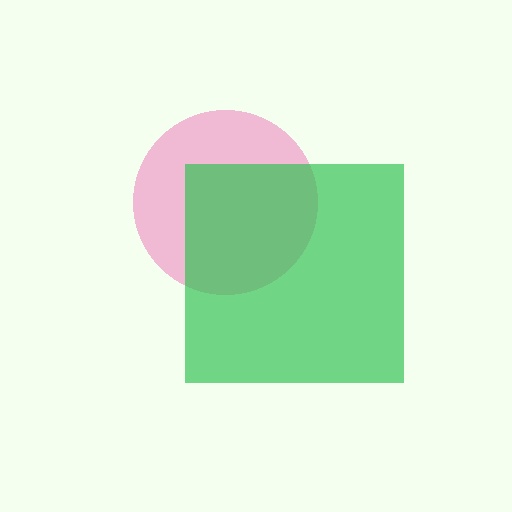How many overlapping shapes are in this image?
There are 2 overlapping shapes in the image.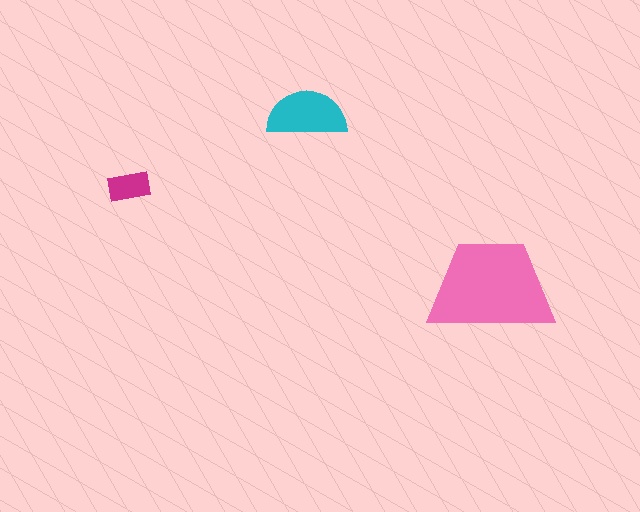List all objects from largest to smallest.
The pink trapezoid, the cyan semicircle, the magenta rectangle.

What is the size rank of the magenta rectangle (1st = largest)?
3rd.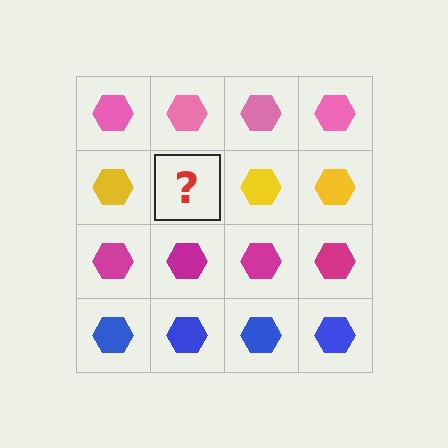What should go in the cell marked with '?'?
The missing cell should contain a yellow hexagon.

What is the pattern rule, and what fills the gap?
The rule is that each row has a consistent color. The gap should be filled with a yellow hexagon.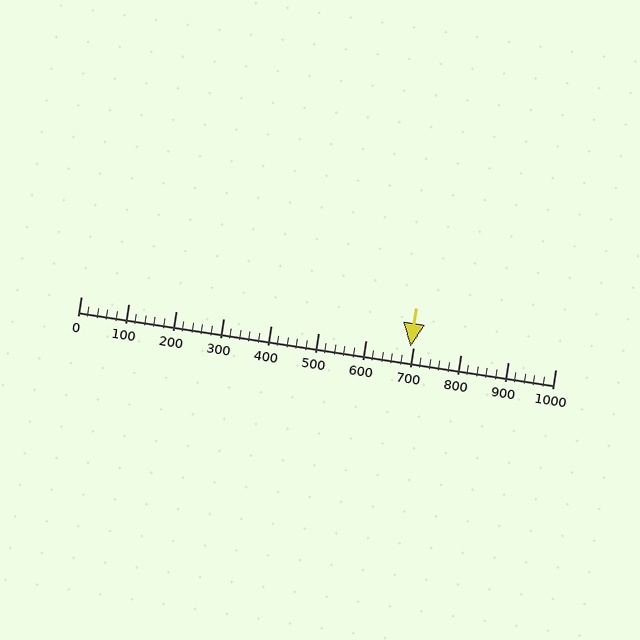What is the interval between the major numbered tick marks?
The major tick marks are spaced 100 units apart.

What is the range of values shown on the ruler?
The ruler shows values from 0 to 1000.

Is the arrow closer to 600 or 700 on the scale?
The arrow is closer to 700.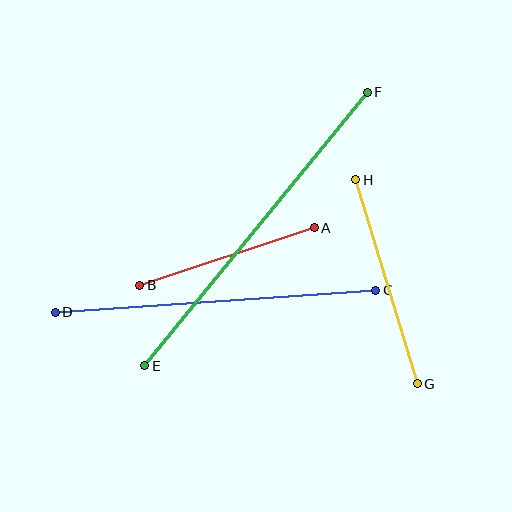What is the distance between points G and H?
The distance is approximately 213 pixels.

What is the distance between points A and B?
The distance is approximately 184 pixels.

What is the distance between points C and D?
The distance is approximately 321 pixels.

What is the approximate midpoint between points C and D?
The midpoint is at approximately (215, 301) pixels.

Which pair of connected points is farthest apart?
Points E and F are farthest apart.